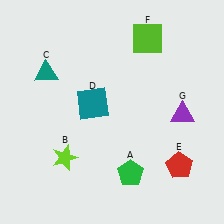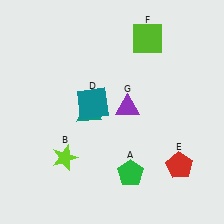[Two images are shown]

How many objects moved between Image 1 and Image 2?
2 objects moved between the two images.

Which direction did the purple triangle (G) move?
The purple triangle (G) moved left.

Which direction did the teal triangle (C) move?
The teal triangle (C) moved right.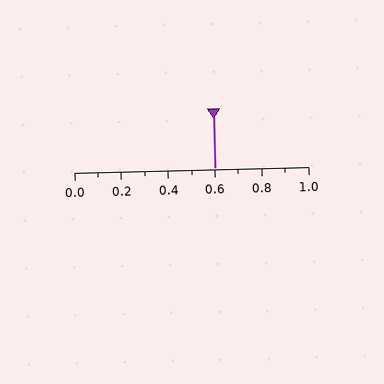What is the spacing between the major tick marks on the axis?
The major ticks are spaced 0.2 apart.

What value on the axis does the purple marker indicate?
The marker indicates approximately 0.6.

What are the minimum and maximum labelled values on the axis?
The axis runs from 0.0 to 1.0.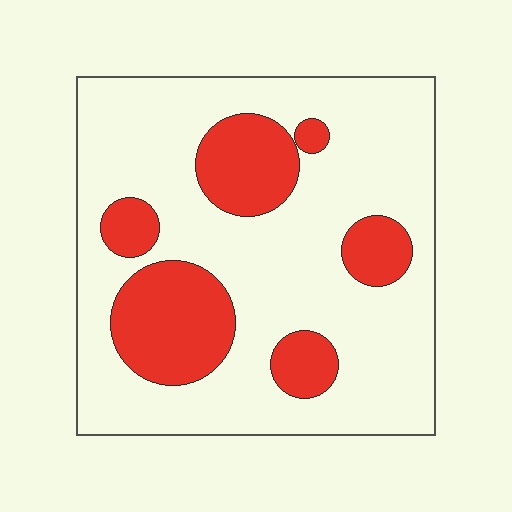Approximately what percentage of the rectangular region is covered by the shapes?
Approximately 25%.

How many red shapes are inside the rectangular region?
6.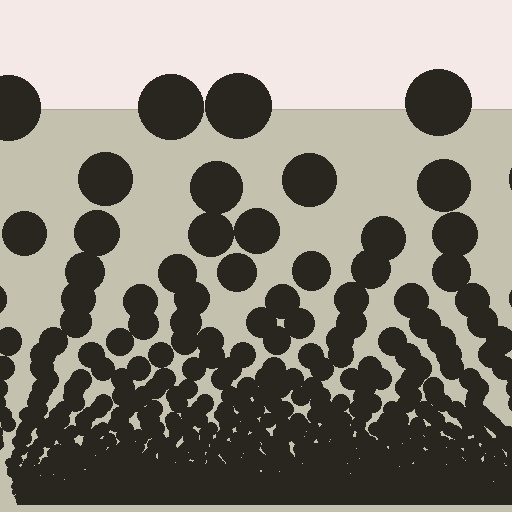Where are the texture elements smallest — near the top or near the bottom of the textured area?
Near the bottom.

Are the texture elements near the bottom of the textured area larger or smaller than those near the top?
Smaller. The gradient is inverted — elements near the bottom are smaller and denser.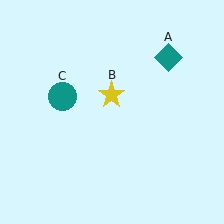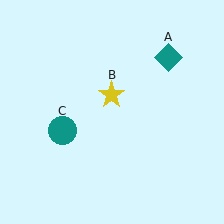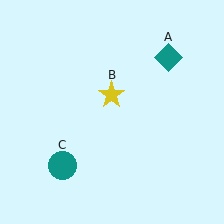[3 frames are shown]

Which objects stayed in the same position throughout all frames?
Teal diamond (object A) and yellow star (object B) remained stationary.